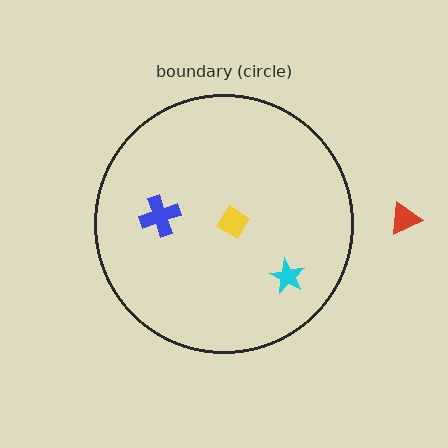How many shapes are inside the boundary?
3 inside, 1 outside.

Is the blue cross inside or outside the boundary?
Inside.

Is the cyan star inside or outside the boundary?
Inside.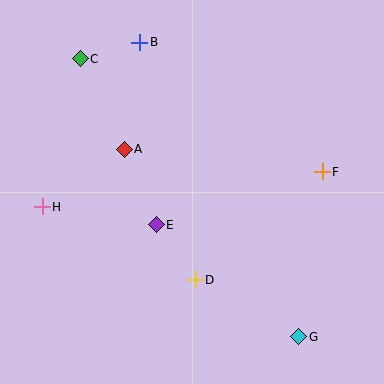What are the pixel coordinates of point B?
Point B is at (140, 42).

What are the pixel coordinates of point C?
Point C is at (80, 59).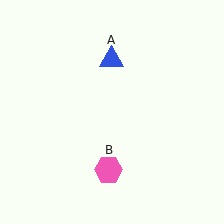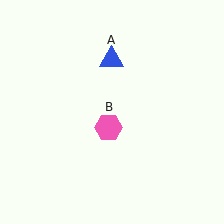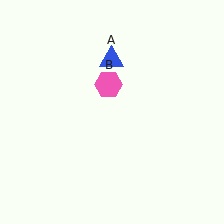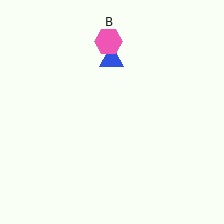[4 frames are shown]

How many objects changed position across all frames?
1 object changed position: pink hexagon (object B).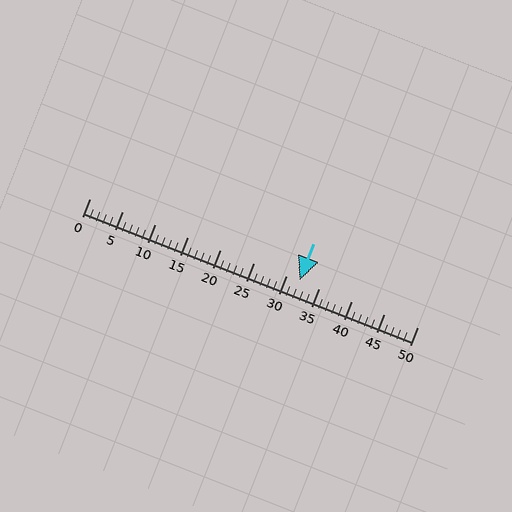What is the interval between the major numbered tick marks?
The major tick marks are spaced 5 units apart.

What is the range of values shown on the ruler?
The ruler shows values from 0 to 50.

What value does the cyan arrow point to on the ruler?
The cyan arrow points to approximately 32.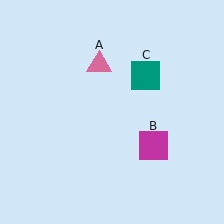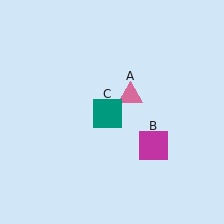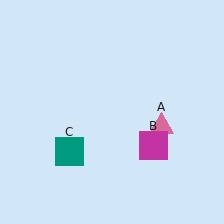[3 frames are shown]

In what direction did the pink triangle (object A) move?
The pink triangle (object A) moved down and to the right.